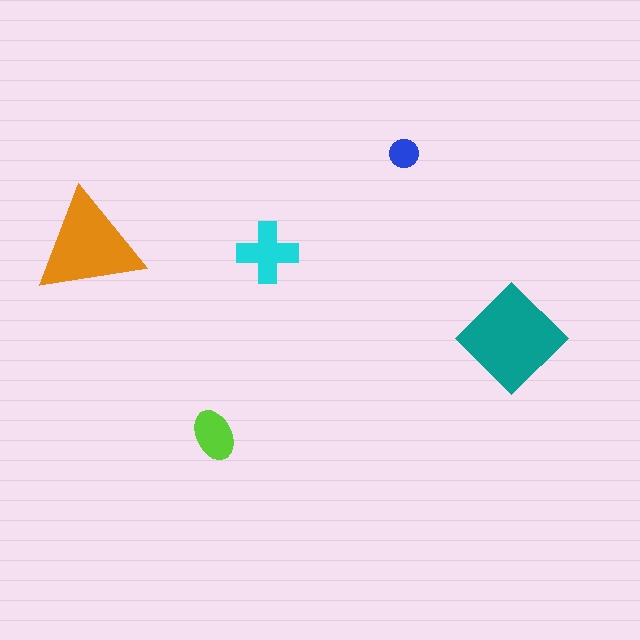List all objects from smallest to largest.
The blue circle, the lime ellipse, the cyan cross, the orange triangle, the teal diamond.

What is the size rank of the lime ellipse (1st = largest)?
4th.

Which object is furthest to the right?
The teal diamond is rightmost.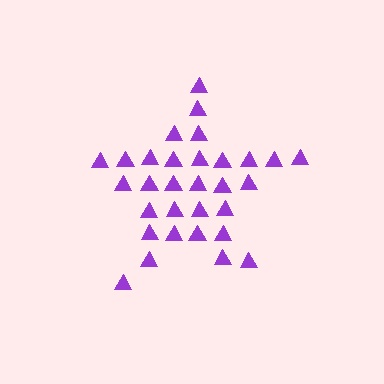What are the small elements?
The small elements are triangles.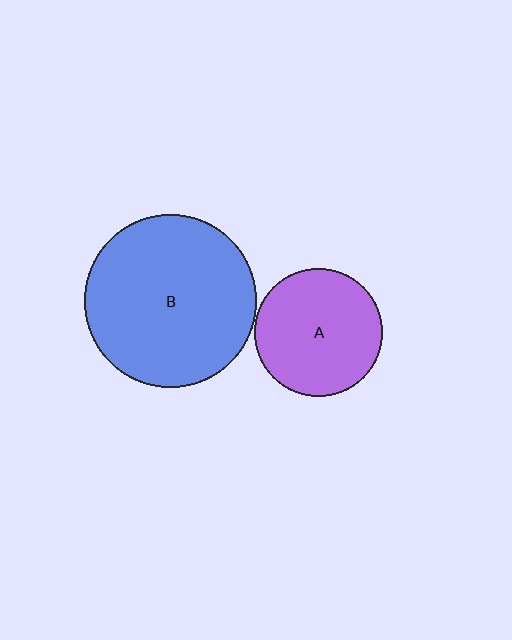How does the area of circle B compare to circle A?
Approximately 1.8 times.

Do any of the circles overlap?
No, none of the circles overlap.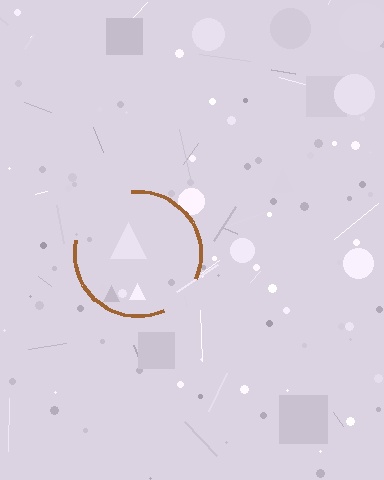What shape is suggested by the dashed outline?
The dashed outline suggests a circle.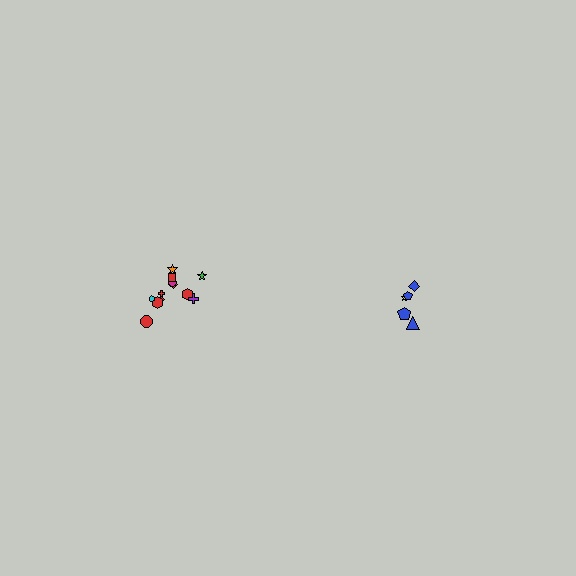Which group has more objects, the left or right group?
The left group.